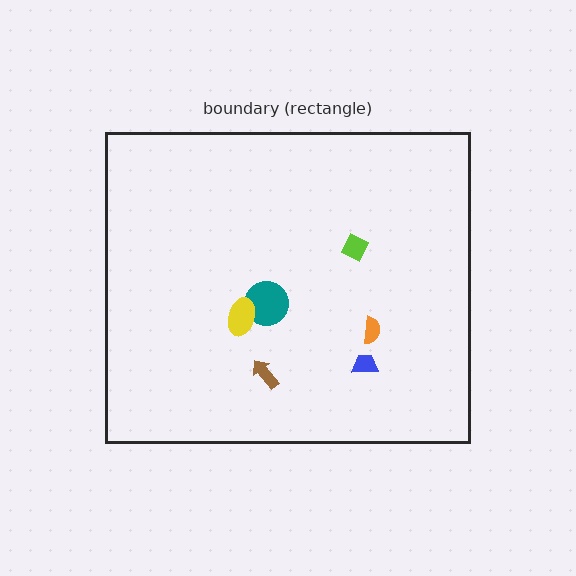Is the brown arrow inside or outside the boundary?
Inside.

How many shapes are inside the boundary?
6 inside, 0 outside.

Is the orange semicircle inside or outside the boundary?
Inside.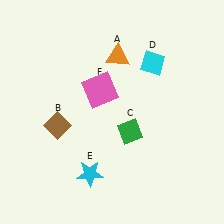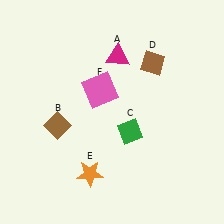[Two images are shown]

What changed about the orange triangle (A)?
In Image 1, A is orange. In Image 2, it changed to magenta.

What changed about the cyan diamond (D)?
In Image 1, D is cyan. In Image 2, it changed to brown.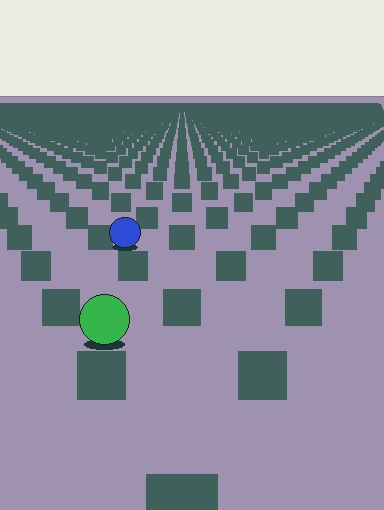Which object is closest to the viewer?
The green circle is closest. The texture marks near it are larger and more spread out.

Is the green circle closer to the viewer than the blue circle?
Yes. The green circle is closer — you can tell from the texture gradient: the ground texture is coarser near it.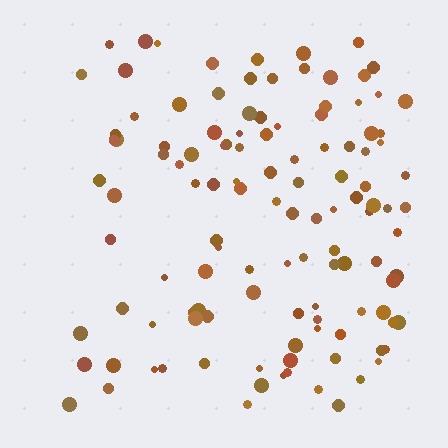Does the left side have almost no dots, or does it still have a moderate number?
Still a moderate number, just noticeably fewer than the right.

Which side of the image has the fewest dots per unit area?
The left.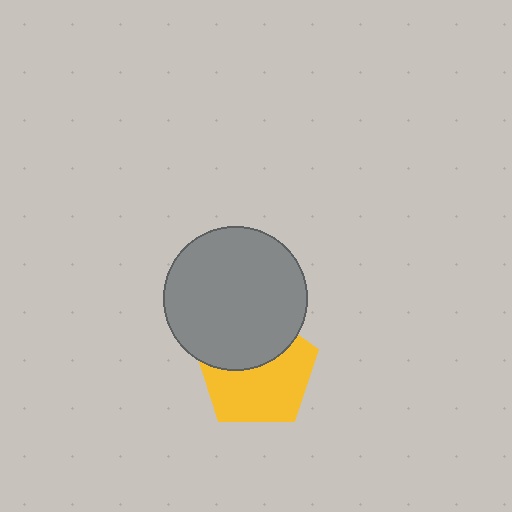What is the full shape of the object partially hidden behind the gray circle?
The partially hidden object is a yellow pentagon.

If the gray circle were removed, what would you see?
You would see the complete yellow pentagon.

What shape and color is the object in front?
The object in front is a gray circle.